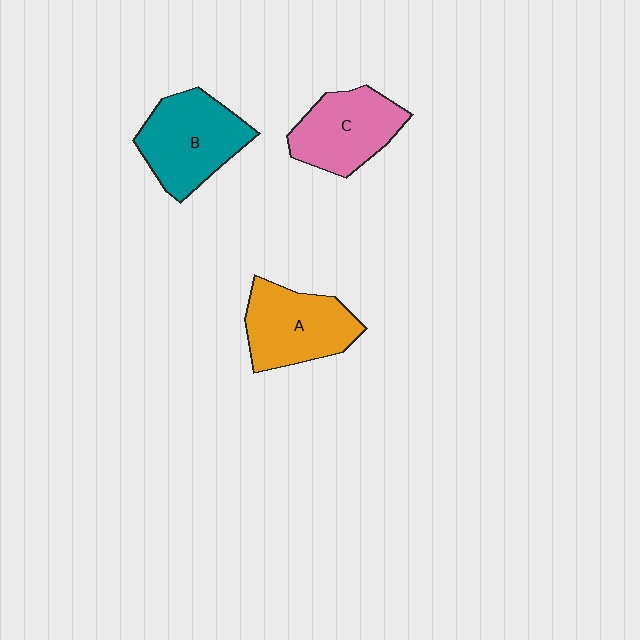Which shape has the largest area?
Shape B (teal).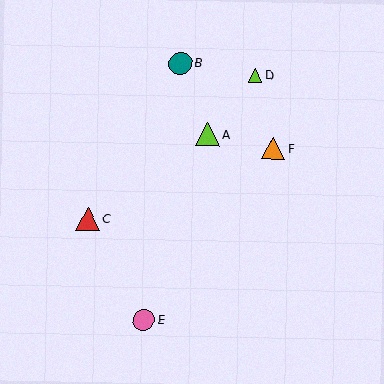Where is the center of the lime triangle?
The center of the lime triangle is at (208, 134).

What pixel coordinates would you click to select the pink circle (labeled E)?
Click at (144, 321) to select the pink circle E.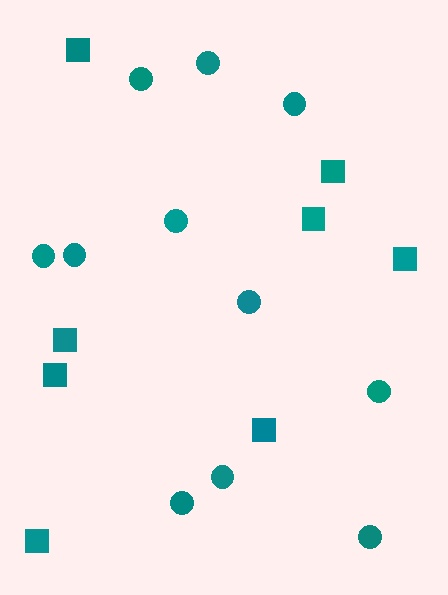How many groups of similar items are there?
There are 2 groups: one group of squares (8) and one group of circles (11).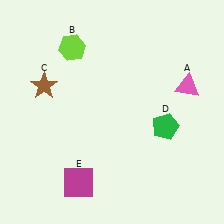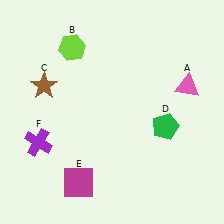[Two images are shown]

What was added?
A purple cross (F) was added in Image 2.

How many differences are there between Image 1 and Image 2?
There is 1 difference between the two images.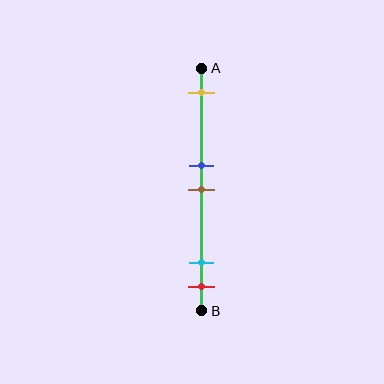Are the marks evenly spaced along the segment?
No, the marks are not evenly spaced.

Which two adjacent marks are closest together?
The blue and brown marks are the closest adjacent pair.